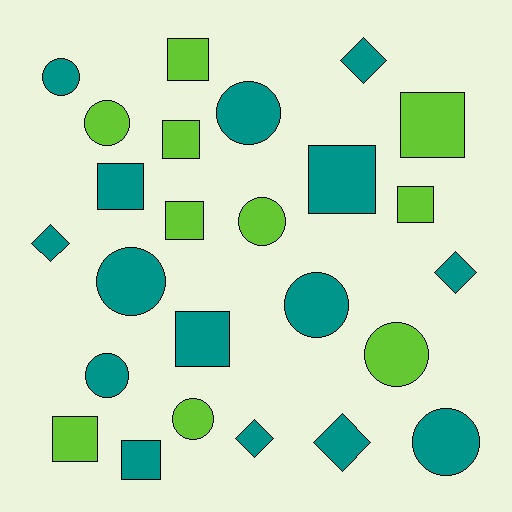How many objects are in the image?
There are 25 objects.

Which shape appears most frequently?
Circle, with 10 objects.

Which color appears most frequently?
Teal, with 15 objects.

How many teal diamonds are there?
There are 5 teal diamonds.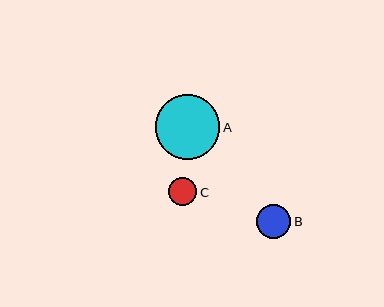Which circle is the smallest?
Circle C is the smallest with a size of approximately 28 pixels.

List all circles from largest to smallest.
From largest to smallest: A, B, C.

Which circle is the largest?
Circle A is the largest with a size of approximately 64 pixels.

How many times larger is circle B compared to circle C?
Circle B is approximately 1.2 times the size of circle C.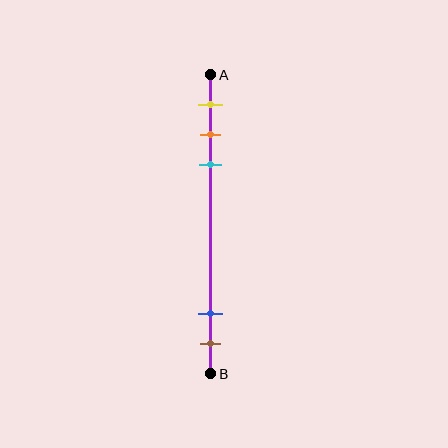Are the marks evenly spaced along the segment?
No, the marks are not evenly spaced.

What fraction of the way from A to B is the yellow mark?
The yellow mark is approximately 10% (0.1) of the way from A to B.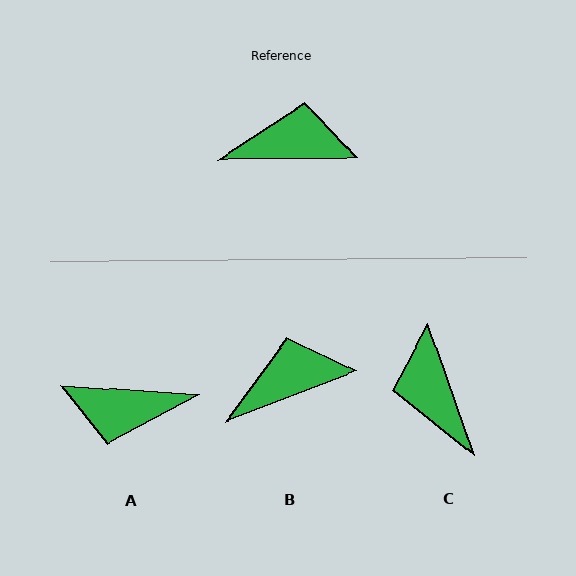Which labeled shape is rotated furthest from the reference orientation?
A, about 175 degrees away.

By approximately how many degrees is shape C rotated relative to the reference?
Approximately 108 degrees counter-clockwise.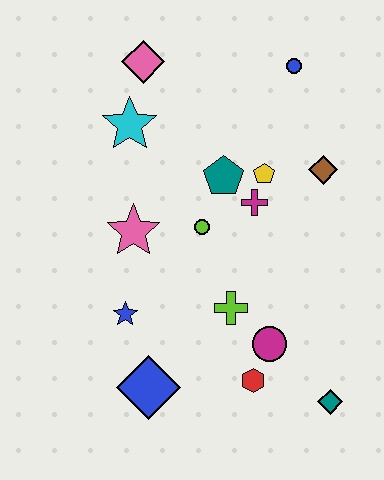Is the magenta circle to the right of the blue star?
Yes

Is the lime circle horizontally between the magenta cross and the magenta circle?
No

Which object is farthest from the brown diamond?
The blue diamond is farthest from the brown diamond.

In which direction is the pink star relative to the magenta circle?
The pink star is to the left of the magenta circle.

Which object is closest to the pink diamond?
The cyan star is closest to the pink diamond.